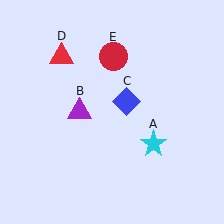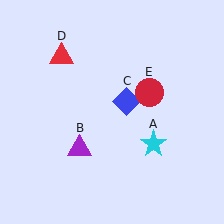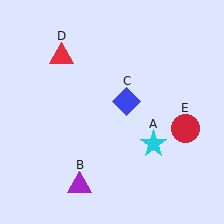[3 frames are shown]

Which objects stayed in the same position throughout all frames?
Cyan star (object A) and blue diamond (object C) and red triangle (object D) remained stationary.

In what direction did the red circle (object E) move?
The red circle (object E) moved down and to the right.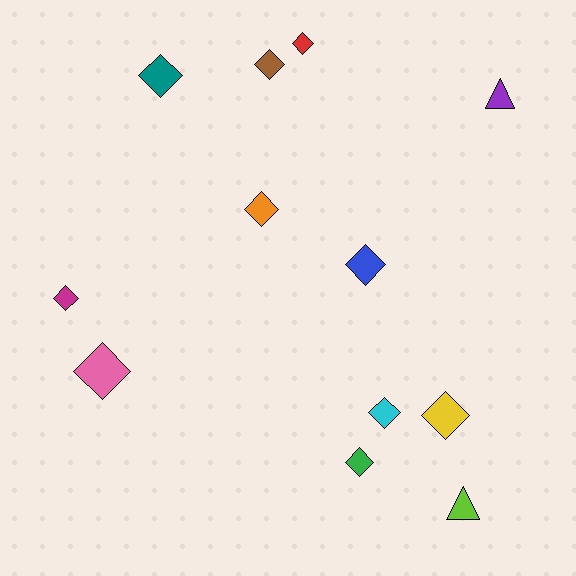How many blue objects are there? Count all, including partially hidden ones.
There is 1 blue object.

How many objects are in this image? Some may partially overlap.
There are 12 objects.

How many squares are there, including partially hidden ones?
There are no squares.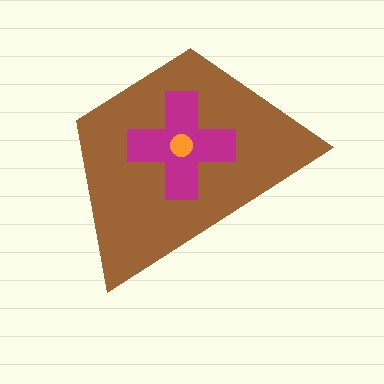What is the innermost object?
The orange circle.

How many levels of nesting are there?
3.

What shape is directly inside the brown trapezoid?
The magenta cross.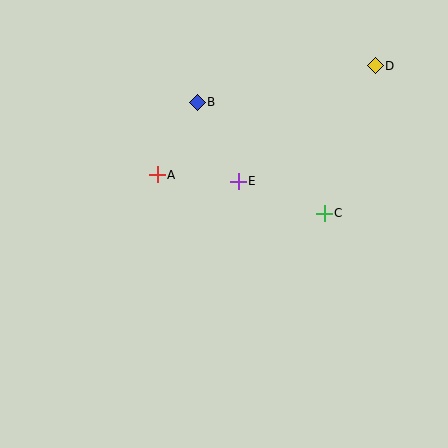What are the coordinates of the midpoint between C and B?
The midpoint between C and B is at (261, 158).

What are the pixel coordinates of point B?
Point B is at (197, 102).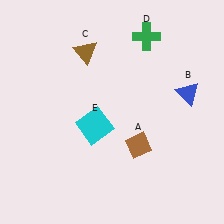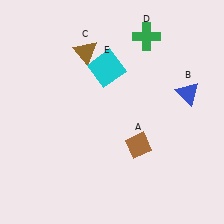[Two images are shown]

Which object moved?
The cyan square (E) moved up.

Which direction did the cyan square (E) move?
The cyan square (E) moved up.